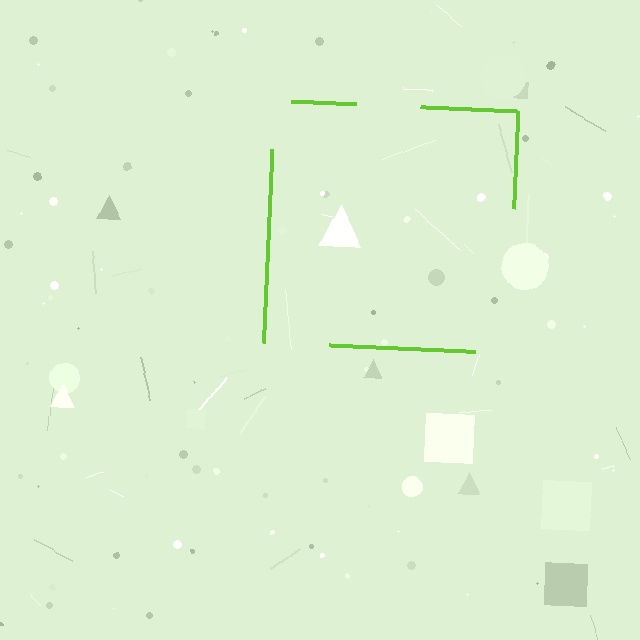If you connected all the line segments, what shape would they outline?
They would outline a square.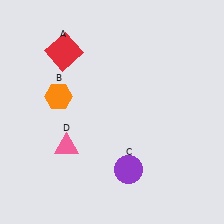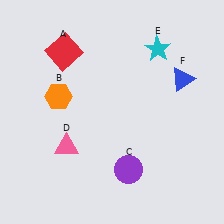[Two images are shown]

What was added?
A cyan star (E), a blue triangle (F) were added in Image 2.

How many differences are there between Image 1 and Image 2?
There are 2 differences between the two images.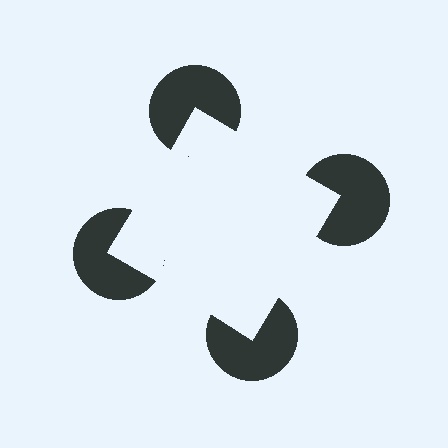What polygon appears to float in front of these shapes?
An illusory square — its edges are inferred from the aligned wedge cuts in the pac-man discs, not physically drawn.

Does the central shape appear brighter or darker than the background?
It typically appears slightly brighter than the background, even though no actual brightness change is drawn.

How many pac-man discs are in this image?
There are 4 — one at each vertex of the illusory square.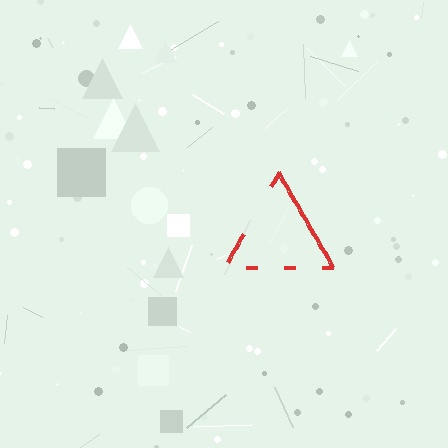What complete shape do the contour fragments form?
The contour fragments form a triangle.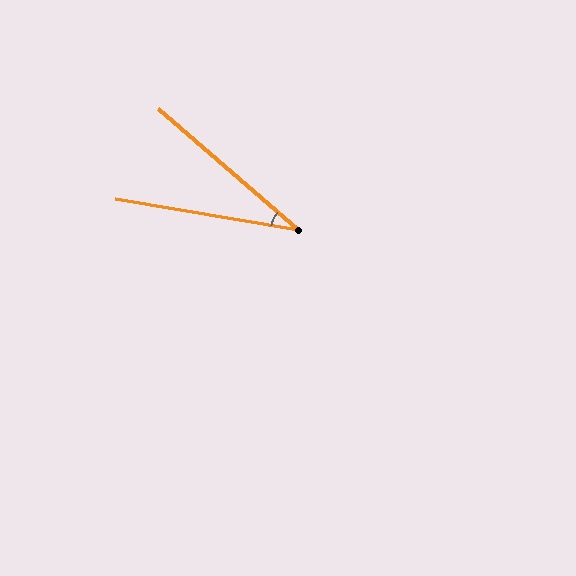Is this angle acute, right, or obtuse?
It is acute.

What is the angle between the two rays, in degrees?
Approximately 31 degrees.